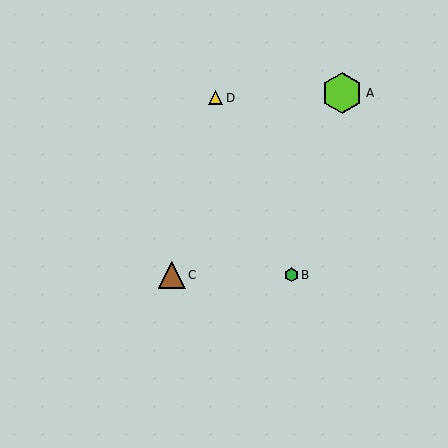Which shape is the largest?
The lime hexagon (labeled A) is the largest.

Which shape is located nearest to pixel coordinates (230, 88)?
The yellow triangle (labeled D) at (216, 98) is nearest to that location.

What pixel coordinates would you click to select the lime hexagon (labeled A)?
Click at (342, 93) to select the lime hexagon A.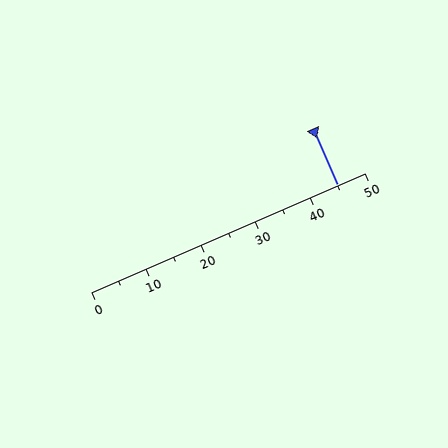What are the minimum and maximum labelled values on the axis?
The axis runs from 0 to 50.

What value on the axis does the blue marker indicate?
The marker indicates approximately 45.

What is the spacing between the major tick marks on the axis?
The major ticks are spaced 10 apart.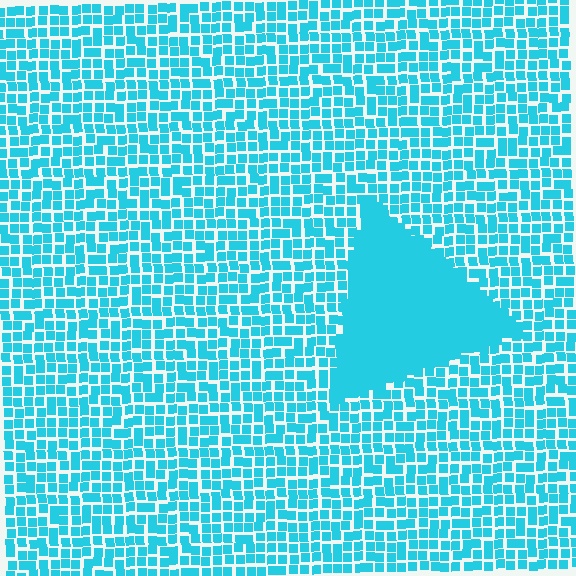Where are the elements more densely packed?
The elements are more densely packed inside the triangle boundary.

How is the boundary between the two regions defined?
The boundary is defined by a change in element density (approximately 2.5x ratio). All elements are the same color, size, and shape.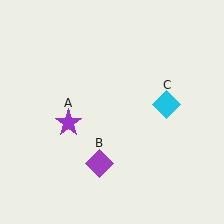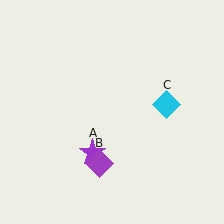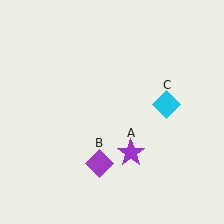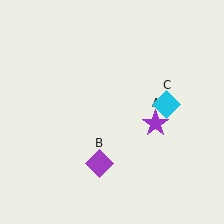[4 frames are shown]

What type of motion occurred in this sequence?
The purple star (object A) rotated counterclockwise around the center of the scene.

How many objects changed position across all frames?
1 object changed position: purple star (object A).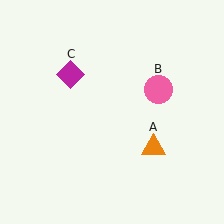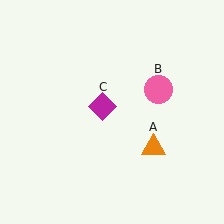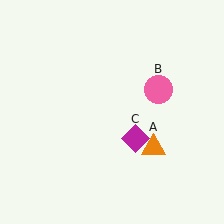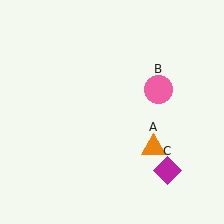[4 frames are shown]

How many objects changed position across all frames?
1 object changed position: magenta diamond (object C).